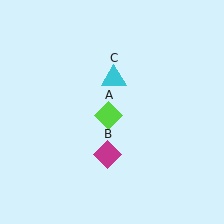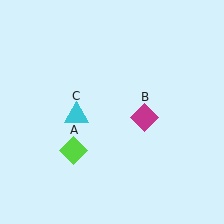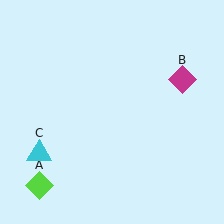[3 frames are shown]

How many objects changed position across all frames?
3 objects changed position: lime diamond (object A), magenta diamond (object B), cyan triangle (object C).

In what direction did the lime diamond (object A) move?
The lime diamond (object A) moved down and to the left.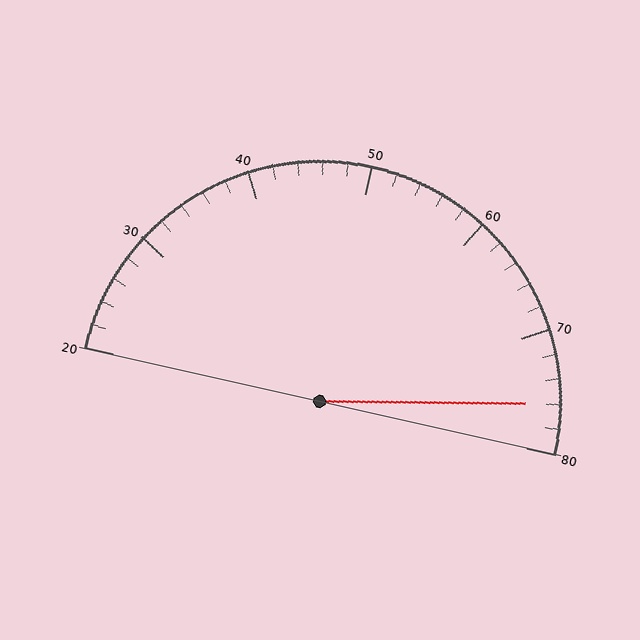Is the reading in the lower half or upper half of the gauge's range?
The reading is in the upper half of the range (20 to 80).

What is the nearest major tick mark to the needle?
The nearest major tick mark is 80.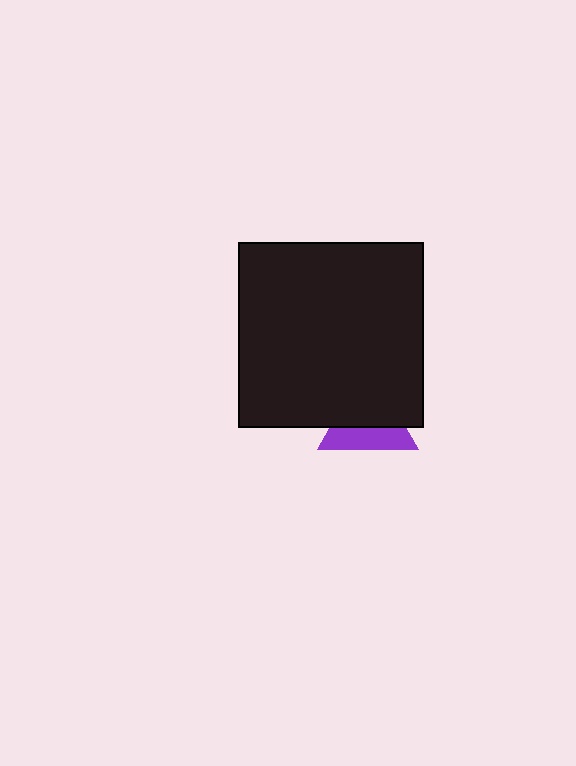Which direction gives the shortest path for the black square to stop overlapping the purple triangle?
Moving up gives the shortest separation.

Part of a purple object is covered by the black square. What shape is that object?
It is a triangle.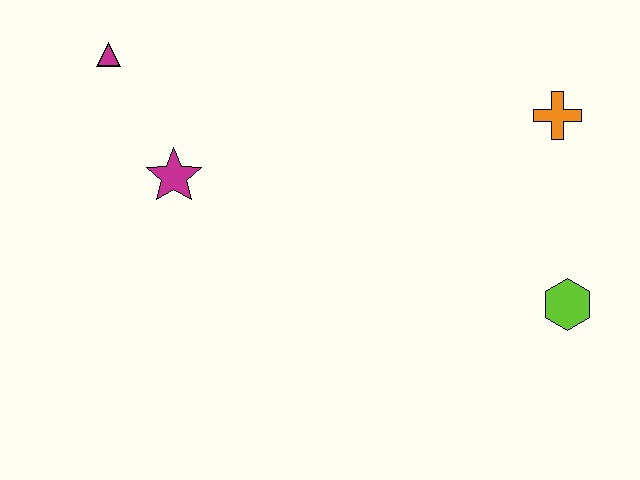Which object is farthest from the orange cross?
The magenta triangle is farthest from the orange cross.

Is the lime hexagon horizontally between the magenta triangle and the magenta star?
No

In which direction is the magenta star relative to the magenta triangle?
The magenta star is below the magenta triangle.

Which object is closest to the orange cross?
The lime hexagon is closest to the orange cross.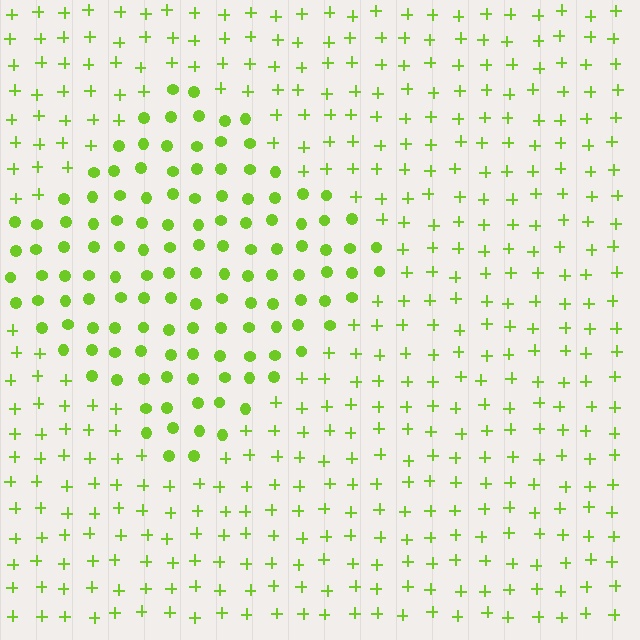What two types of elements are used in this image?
The image uses circles inside the diamond region and plus signs outside it.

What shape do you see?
I see a diamond.